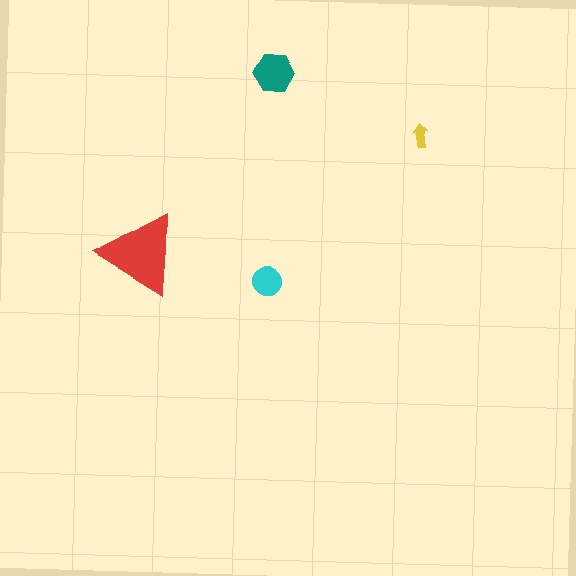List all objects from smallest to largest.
The yellow arrow, the cyan circle, the teal hexagon, the red triangle.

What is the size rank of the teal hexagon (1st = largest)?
2nd.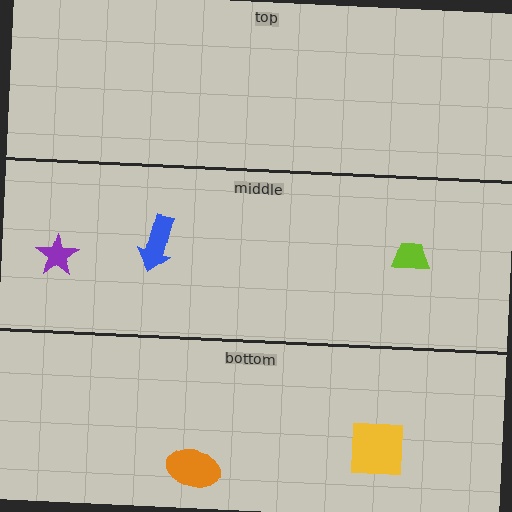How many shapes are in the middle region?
3.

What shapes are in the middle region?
The purple star, the blue arrow, the lime trapezoid.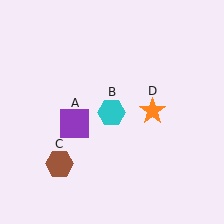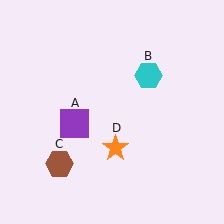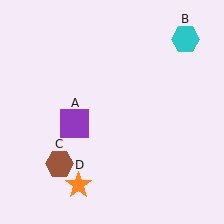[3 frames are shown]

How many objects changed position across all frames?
2 objects changed position: cyan hexagon (object B), orange star (object D).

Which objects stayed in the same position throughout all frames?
Purple square (object A) and brown hexagon (object C) remained stationary.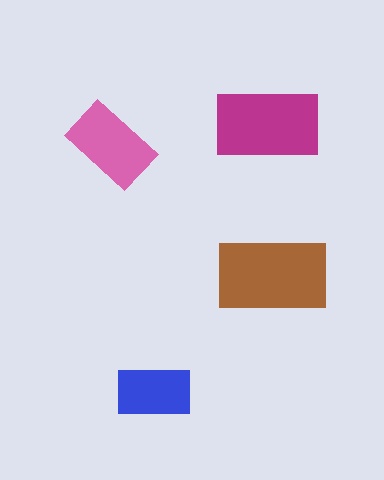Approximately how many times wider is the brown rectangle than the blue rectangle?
About 1.5 times wider.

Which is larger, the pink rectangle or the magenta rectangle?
The magenta one.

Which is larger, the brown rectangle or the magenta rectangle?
The brown one.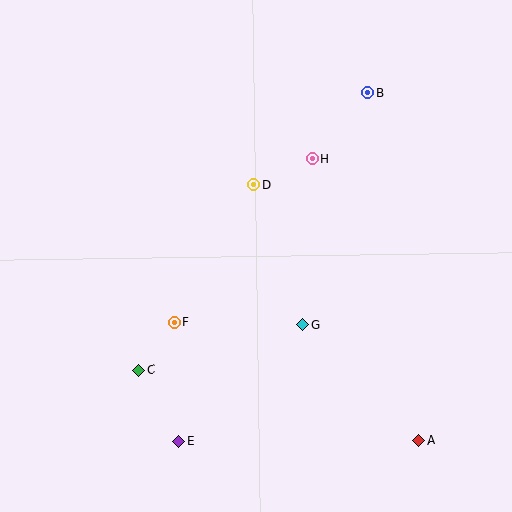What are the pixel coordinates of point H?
Point H is at (312, 159).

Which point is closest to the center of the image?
Point D at (254, 185) is closest to the center.